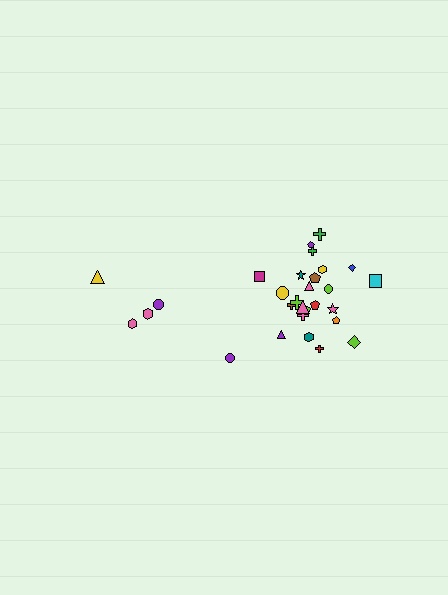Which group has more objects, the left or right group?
The right group.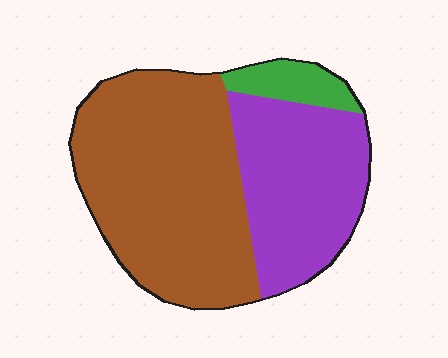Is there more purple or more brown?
Brown.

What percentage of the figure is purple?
Purple takes up about one third (1/3) of the figure.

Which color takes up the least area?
Green, at roughly 10%.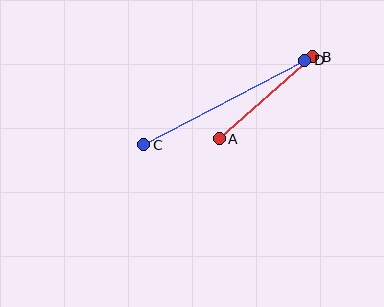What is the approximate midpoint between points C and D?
The midpoint is at approximately (224, 103) pixels.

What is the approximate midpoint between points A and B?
The midpoint is at approximately (266, 98) pixels.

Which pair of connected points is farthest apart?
Points C and D are farthest apart.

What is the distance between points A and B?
The distance is approximately 124 pixels.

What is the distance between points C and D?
The distance is approximately 182 pixels.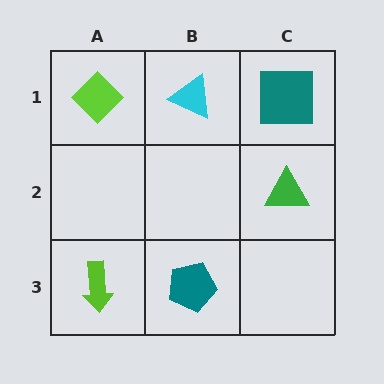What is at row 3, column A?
A lime arrow.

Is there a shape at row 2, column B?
No, that cell is empty.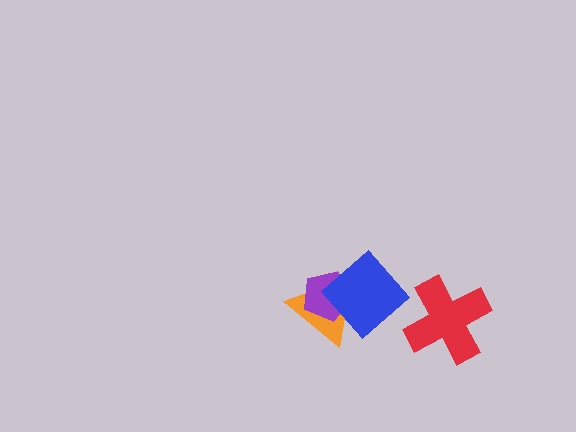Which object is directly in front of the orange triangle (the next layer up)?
The purple pentagon is directly in front of the orange triangle.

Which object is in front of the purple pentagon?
The blue diamond is in front of the purple pentagon.